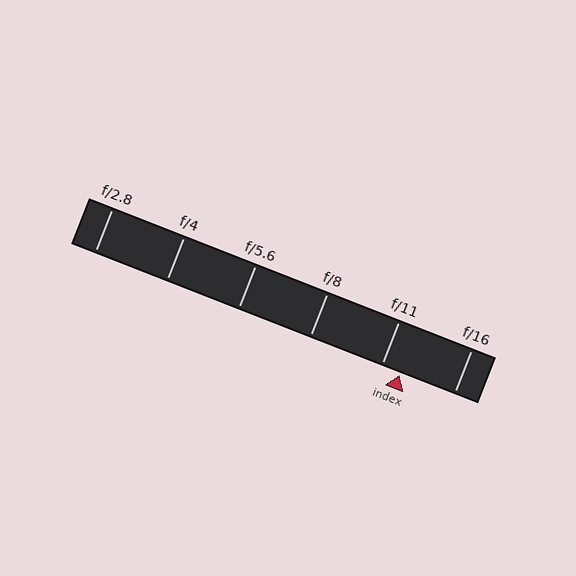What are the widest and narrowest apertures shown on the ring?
The widest aperture shown is f/2.8 and the narrowest is f/16.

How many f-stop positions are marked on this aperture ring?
There are 6 f-stop positions marked.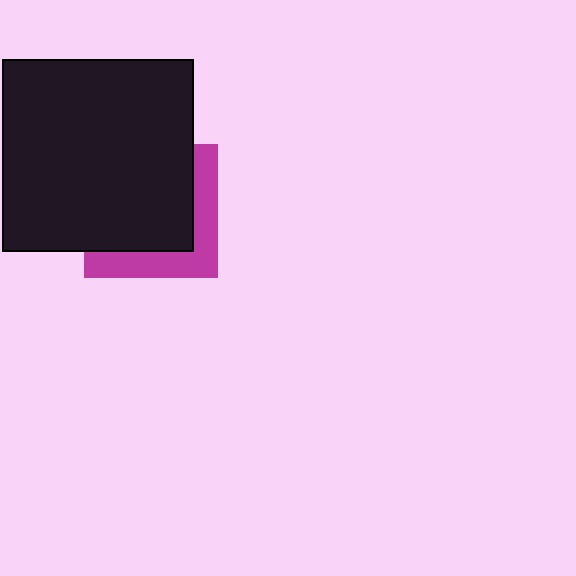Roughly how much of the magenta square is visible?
A small part of it is visible (roughly 34%).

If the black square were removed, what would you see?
You would see the complete magenta square.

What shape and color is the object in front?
The object in front is a black square.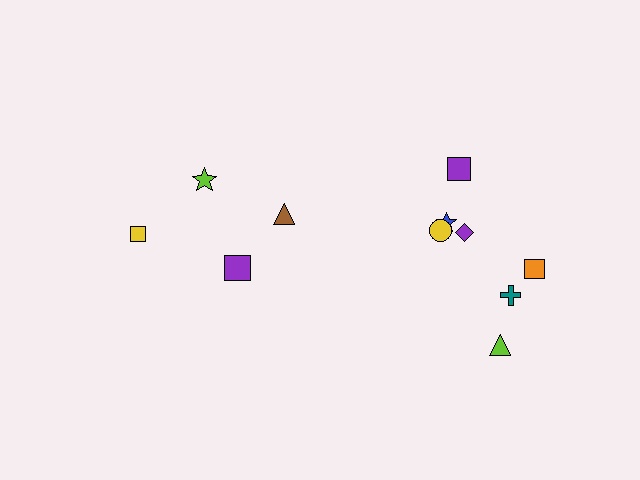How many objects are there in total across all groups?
There are 11 objects.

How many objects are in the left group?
There are 4 objects.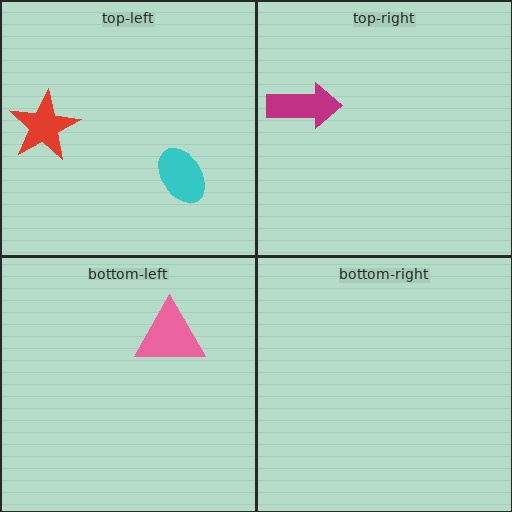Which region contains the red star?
The top-left region.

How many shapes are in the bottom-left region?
1.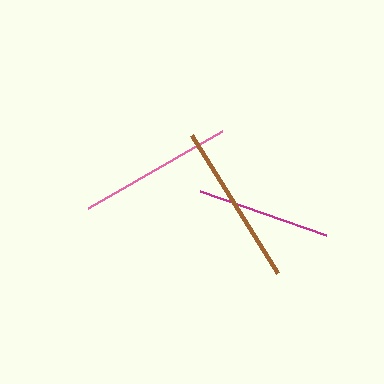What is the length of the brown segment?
The brown segment is approximately 163 pixels long.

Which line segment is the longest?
The brown line is the longest at approximately 163 pixels.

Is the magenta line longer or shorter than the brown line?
The brown line is longer than the magenta line.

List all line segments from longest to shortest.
From longest to shortest: brown, pink, magenta.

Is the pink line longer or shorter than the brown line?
The brown line is longer than the pink line.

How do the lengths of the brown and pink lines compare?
The brown and pink lines are approximately the same length.